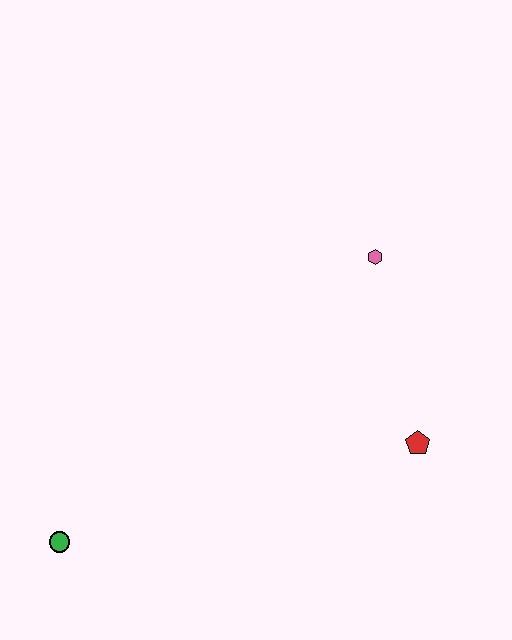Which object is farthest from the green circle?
The pink hexagon is farthest from the green circle.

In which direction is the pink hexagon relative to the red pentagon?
The pink hexagon is above the red pentagon.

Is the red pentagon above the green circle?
Yes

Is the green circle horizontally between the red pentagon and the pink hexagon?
No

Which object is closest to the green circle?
The red pentagon is closest to the green circle.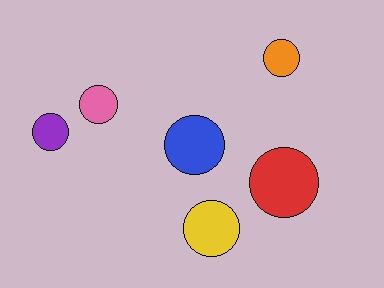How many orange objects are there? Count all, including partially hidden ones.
There is 1 orange object.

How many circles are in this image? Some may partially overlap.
There are 6 circles.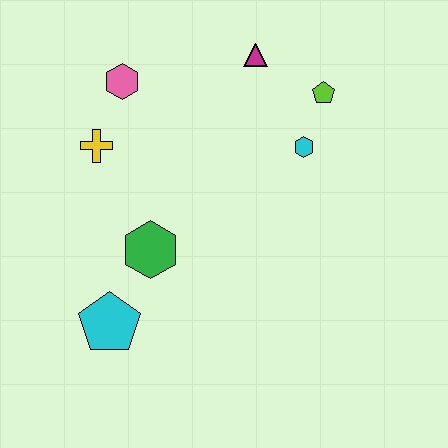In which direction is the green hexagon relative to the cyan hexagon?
The green hexagon is to the left of the cyan hexagon.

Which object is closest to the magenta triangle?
The lime pentagon is closest to the magenta triangle.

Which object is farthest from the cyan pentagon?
The lime pentagon is farthest from the cyan pentagon.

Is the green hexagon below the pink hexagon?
Yes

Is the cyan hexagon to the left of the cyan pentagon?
No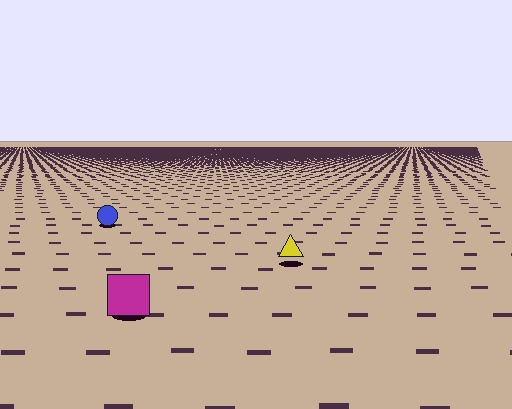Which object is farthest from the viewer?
The blue circle is farthest from the viewer. It appears smaller and the ground texture around it is denser.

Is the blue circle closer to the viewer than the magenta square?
No. The magenta square is closer — you can tell from the texture gradient: the ground texture is coarser near it.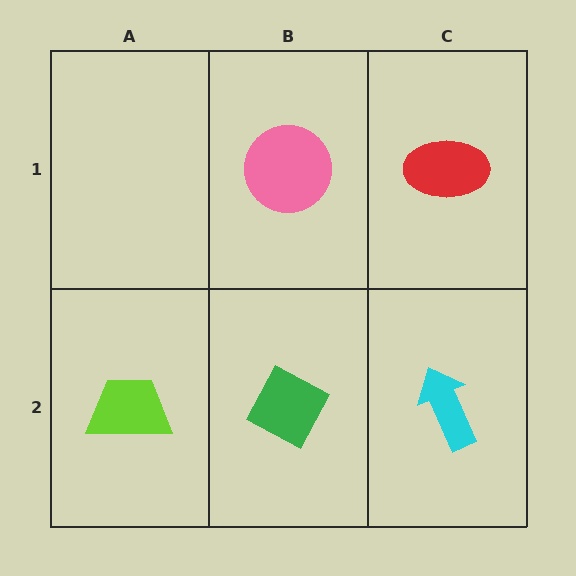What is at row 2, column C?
A cyan arrow.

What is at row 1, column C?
A red ellipse.